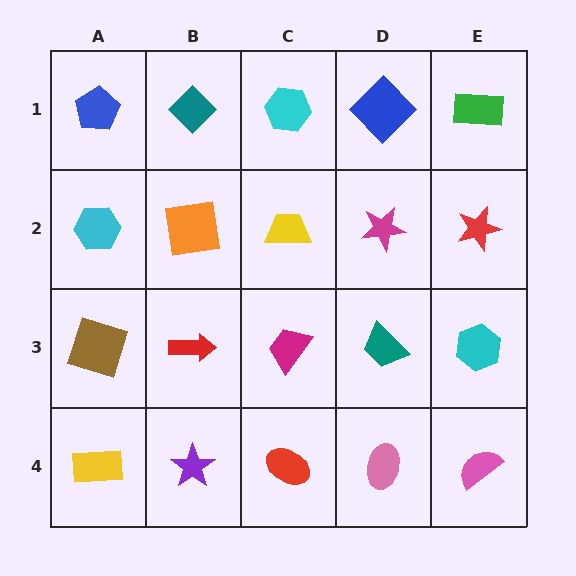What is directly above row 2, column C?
A cyan hexagon.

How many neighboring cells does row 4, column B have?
3.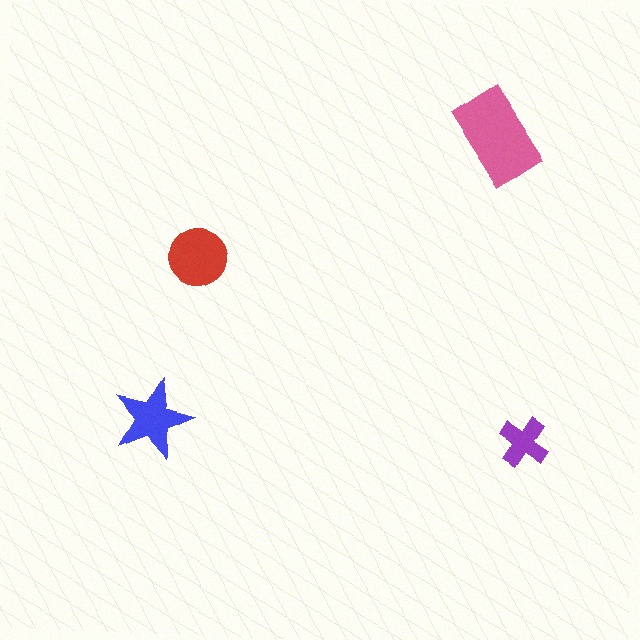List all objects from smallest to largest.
The purple cross, the blue star, the red circle, the pink rectangle.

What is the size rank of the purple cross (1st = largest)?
4th.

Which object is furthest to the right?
The purple cross is rightmost.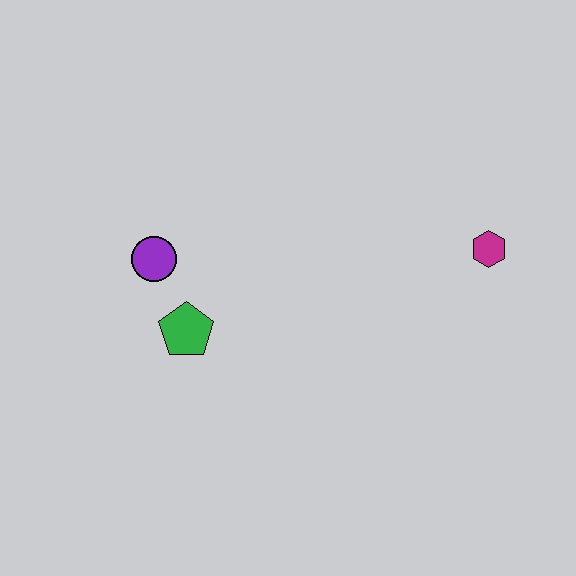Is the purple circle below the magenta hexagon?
Yes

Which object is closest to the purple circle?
The green pentagon is closest to the purple circle.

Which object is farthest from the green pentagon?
The magenta hexagon is farthest from the green pentagon.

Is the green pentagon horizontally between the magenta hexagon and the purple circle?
Yes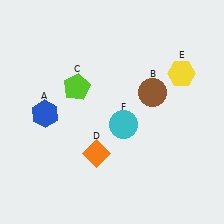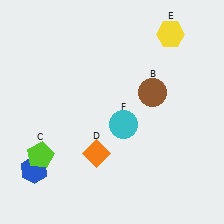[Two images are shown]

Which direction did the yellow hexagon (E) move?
The yellow hexagon (E) moved up.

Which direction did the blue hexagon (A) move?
The blue hexagon (A) moved down.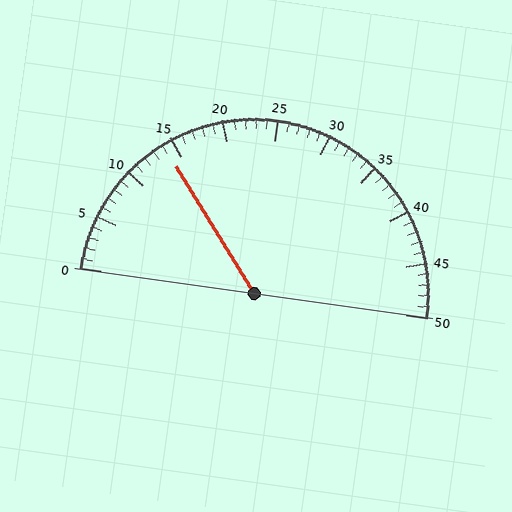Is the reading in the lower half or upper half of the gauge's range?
The reading is in the lower half of the range (0 to 50).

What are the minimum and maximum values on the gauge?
The gauge ranges from 0 to 50.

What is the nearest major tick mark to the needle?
The nearest major tick mark is 15.